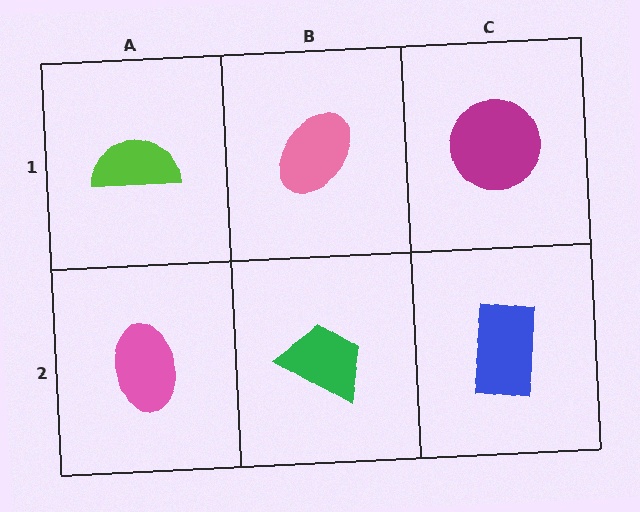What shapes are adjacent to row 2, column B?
A pink ellipse (row 1, column B), a pink ellipse (row 2, column A), a blue rectangle (row 2, column C).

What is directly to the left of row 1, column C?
A pink ellipse.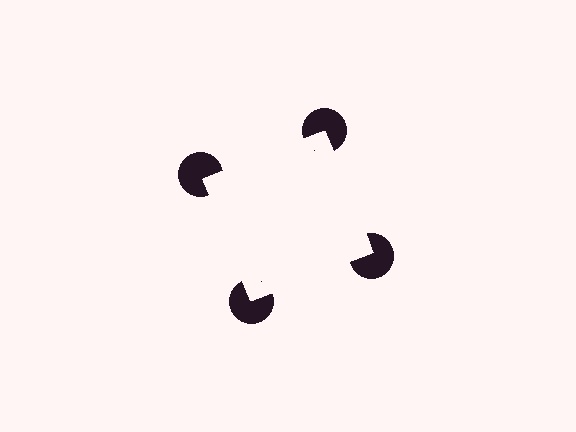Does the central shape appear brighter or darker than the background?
It typically appears slightly brighter than the background, even though no actual brightness change is drawn.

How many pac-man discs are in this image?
There are 4 — one at each vertex of the illusory square.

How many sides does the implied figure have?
4 sides.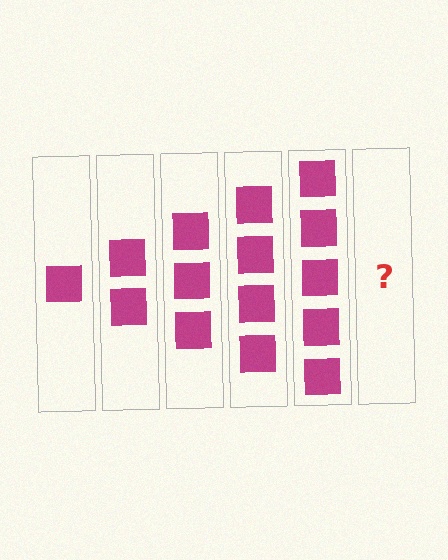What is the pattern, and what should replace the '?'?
The pattern is that each step adds one more square. The '?' should be 6 squares.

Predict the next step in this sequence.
The next step is 6 squares.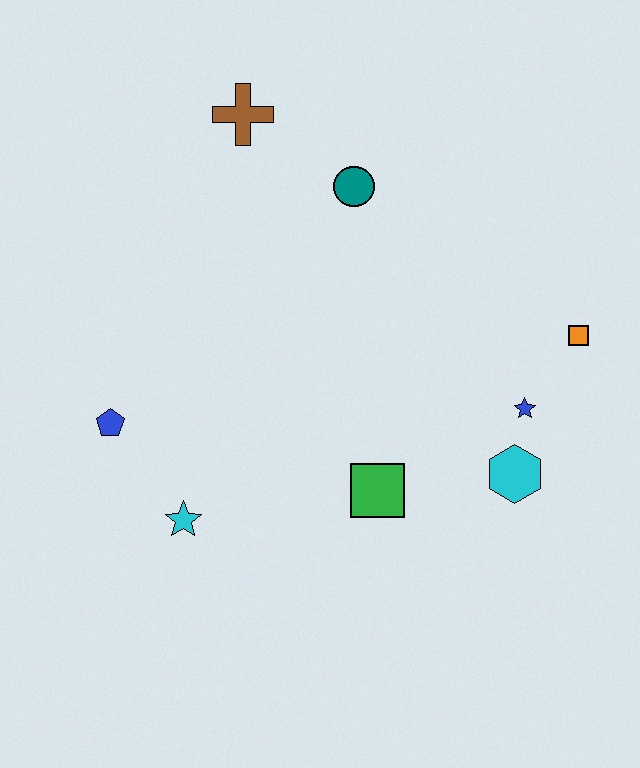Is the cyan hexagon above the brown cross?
No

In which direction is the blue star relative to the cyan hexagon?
The blue star is above the cyan hexagon.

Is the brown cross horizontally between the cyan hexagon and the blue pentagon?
Yes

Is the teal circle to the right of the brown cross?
Yes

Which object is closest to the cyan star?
The blue pentagon is closest to the cyan star.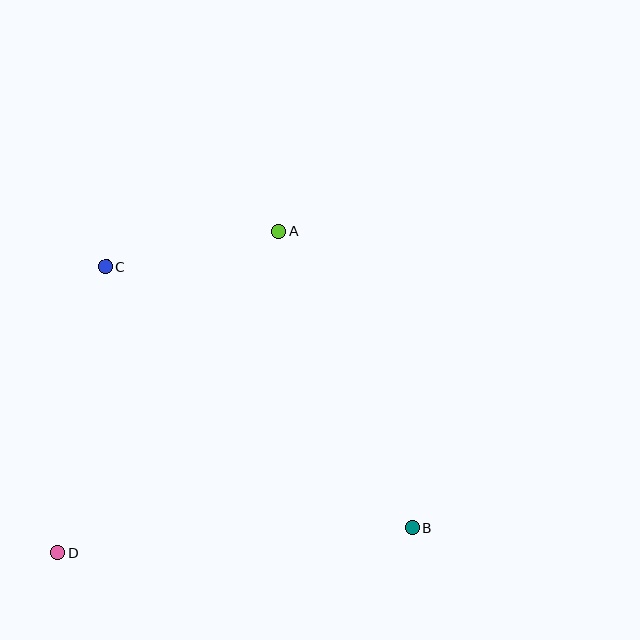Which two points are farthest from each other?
Points B and C are farthest from each other.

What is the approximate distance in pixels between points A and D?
The distance between A and D is approximately 390 pixels.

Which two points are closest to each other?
Points A and C are closest to each other.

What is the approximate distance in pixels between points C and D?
The distance between C and D is approximately 290 pixels.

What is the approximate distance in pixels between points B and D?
The distance between B and D is approximately 355 pixels.